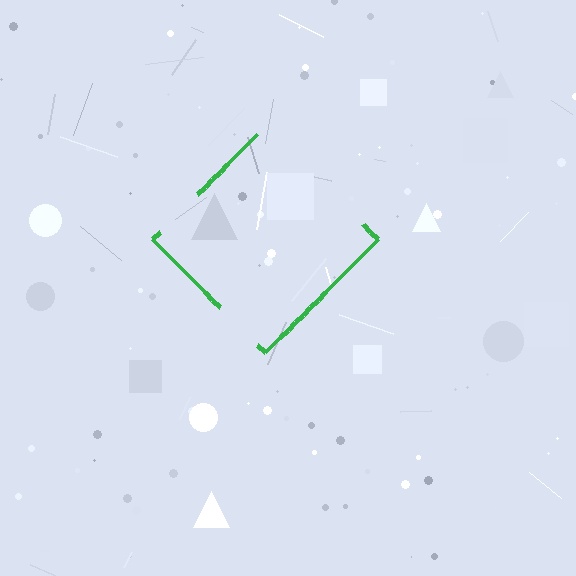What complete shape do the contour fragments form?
The contour fragments form a diamond.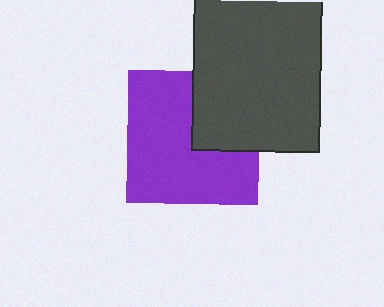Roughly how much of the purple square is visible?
Most of it is visible (roughly 69%).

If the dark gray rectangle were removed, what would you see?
You would see the complete purple square.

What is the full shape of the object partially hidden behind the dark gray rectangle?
The partially hidden object is a purple square.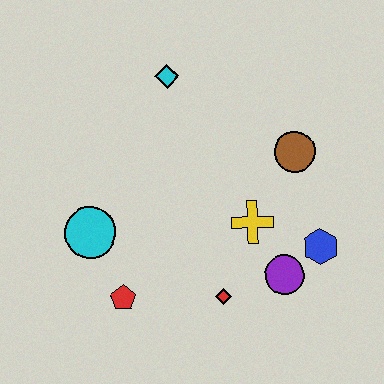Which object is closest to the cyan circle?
The red pentagon is closest to the cyan circle.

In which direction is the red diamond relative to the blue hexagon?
The red diamond is to the left of the blue hexagon.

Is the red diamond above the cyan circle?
No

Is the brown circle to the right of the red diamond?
Yes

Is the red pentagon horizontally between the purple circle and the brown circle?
No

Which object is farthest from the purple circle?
The cyan diamond is farthest from the purple circle.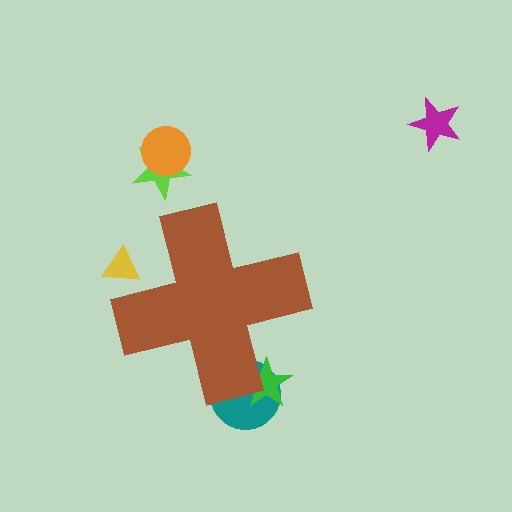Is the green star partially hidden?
Yes, the green star is partially hidden behind the brown cross.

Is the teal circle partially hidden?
Yes, the teal circle is partially hidden behind the brown cross.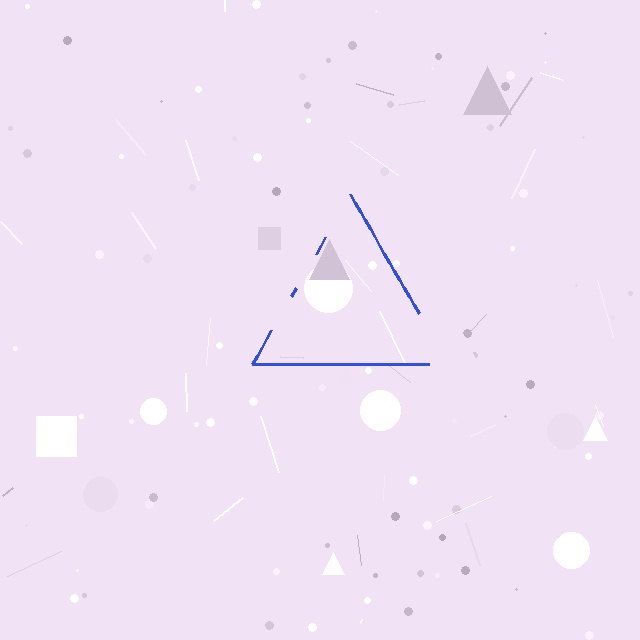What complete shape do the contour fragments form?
The contour fragments form a triangle.